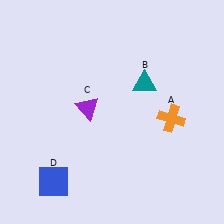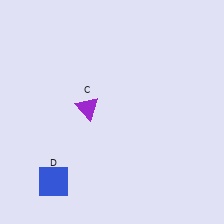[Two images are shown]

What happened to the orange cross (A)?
The orange cross (A) was removed in Image 2. It was in the bottom-right area of Image 1.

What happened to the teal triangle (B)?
The teal triangle (B) was removed in Image 2. It was in the top-right area of Image 1.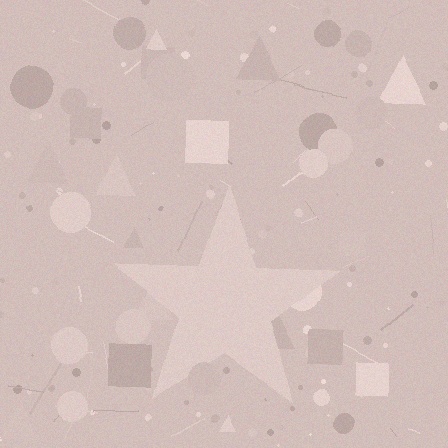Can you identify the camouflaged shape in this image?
The camouflaged shape is a star.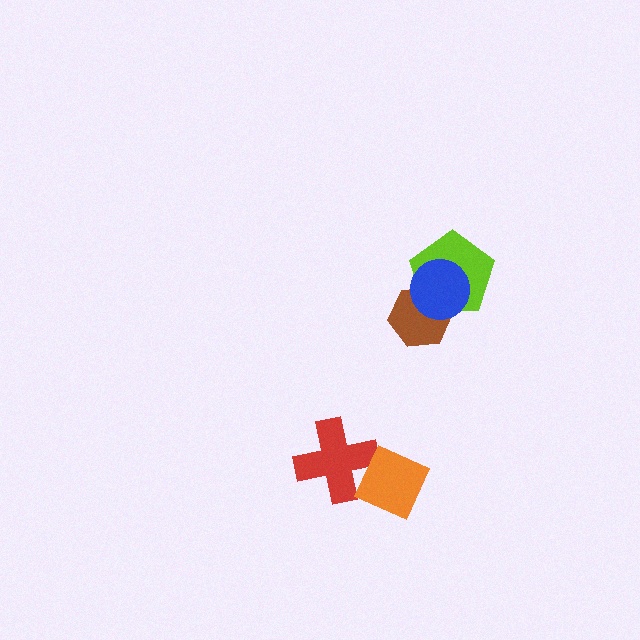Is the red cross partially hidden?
Yes, it is partially covered by another shape.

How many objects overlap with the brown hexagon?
2 objects overlap with the brown hexagon.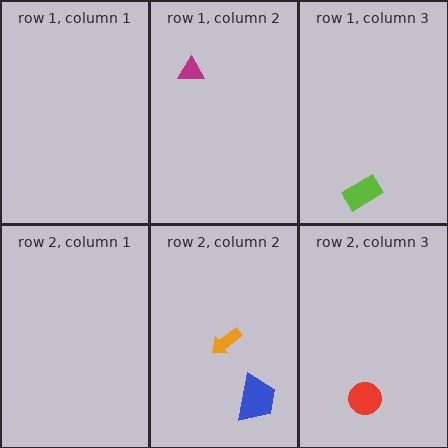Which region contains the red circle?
The row 2, column 3 region.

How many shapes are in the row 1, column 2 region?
1.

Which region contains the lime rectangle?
The row 1, column 3 region.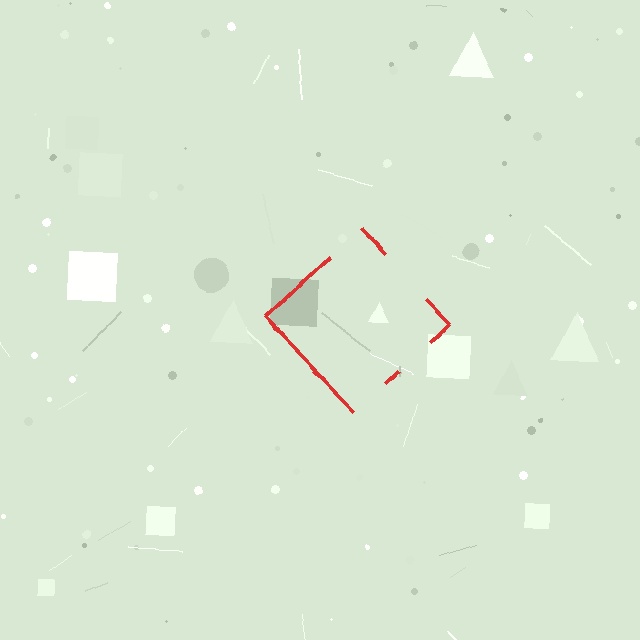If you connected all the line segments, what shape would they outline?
They would outline a diamond.